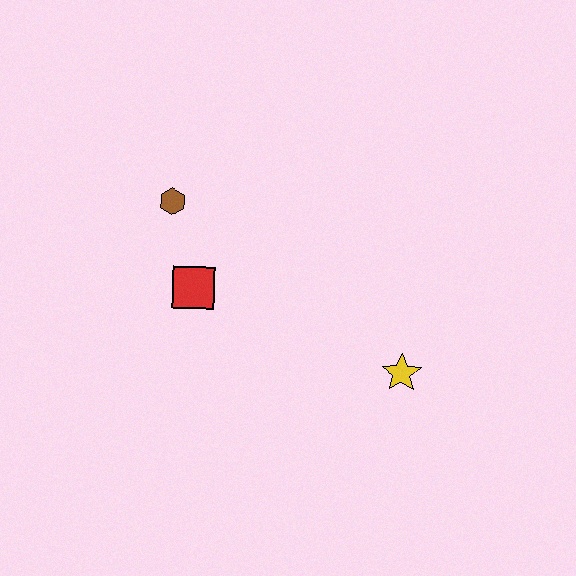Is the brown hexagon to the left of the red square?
Yes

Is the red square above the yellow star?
Yes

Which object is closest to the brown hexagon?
The red square is closest to the brown hexagon.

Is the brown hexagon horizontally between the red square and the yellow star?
No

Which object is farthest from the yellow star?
The brown hexagon is farthest from the yellow star.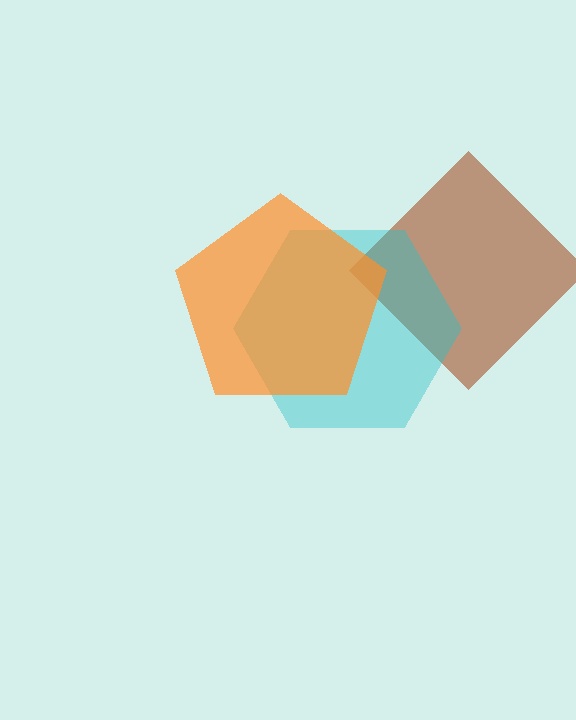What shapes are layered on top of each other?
The layered shapes are: a brown diamond, a cyan hexagon, an orange pentagon.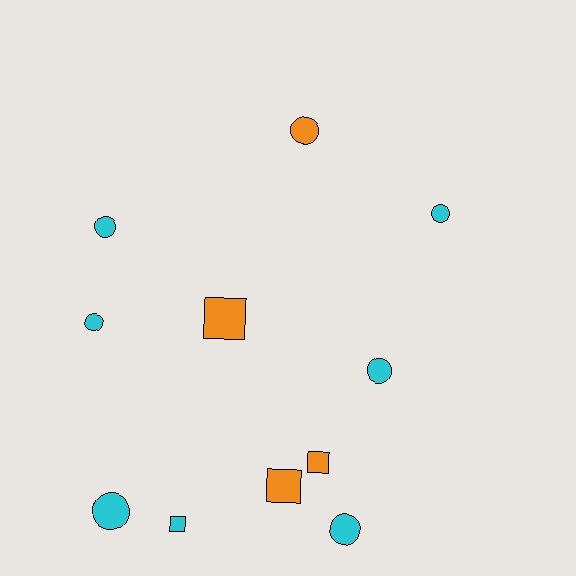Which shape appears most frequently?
Circle, with 7 objects.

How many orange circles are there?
There is 1 orange circle.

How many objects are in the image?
There are 11 objects.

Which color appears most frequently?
Cyan, with 7 objects.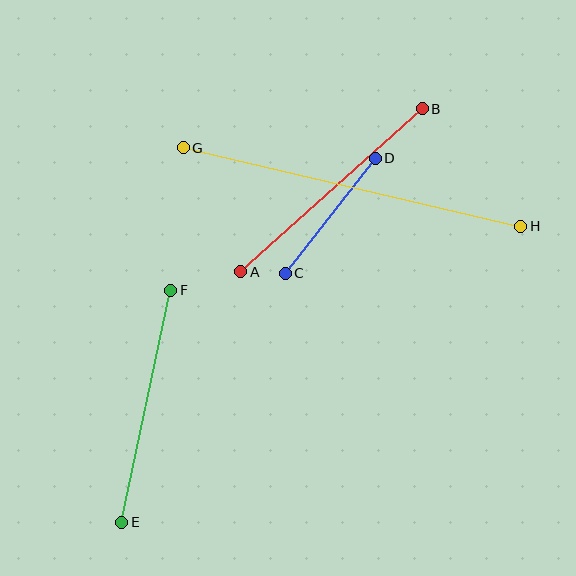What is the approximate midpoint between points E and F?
The midpoint is at approximately (146, 406) pixels.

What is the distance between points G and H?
The distance is approximately 347 pixels.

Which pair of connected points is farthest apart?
Points G and H are farthest apart.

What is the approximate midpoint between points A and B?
The midpoint is at approximately (331, 190) pixels.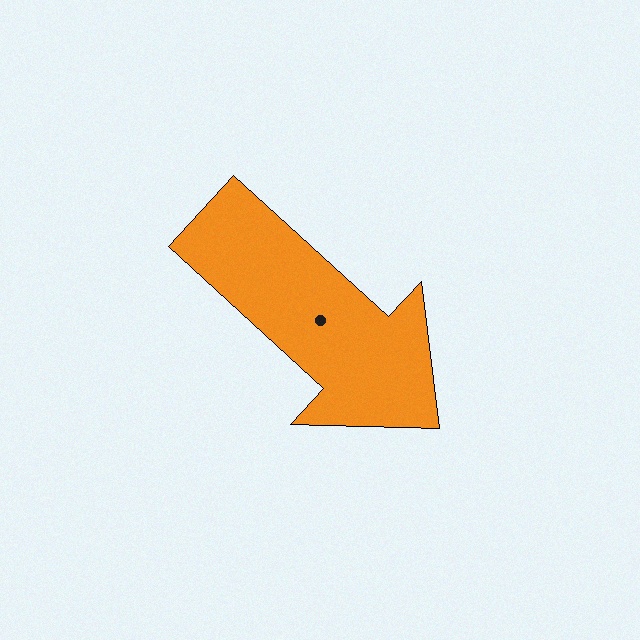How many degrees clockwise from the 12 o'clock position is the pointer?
Approximately 132 degrees.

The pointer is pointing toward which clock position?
Roughly 4 o'clock.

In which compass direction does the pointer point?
Southeast.